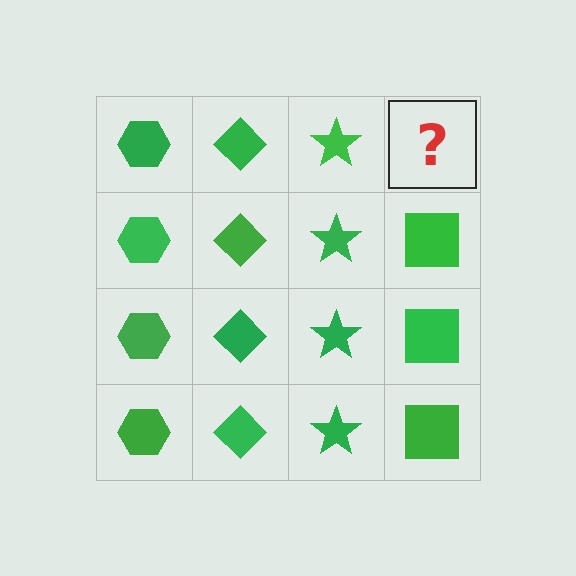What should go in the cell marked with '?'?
The missing cell should contain a green square.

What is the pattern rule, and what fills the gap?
The rule is that each column has a consistent shape. The gap should be filled with a green square.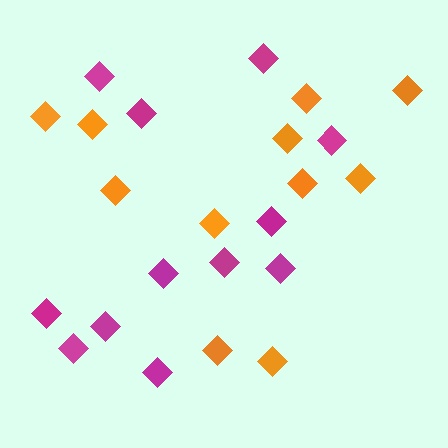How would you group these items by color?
There are 2 groups: one group of orange diamonds (11) and one group of magenta diamonds (12).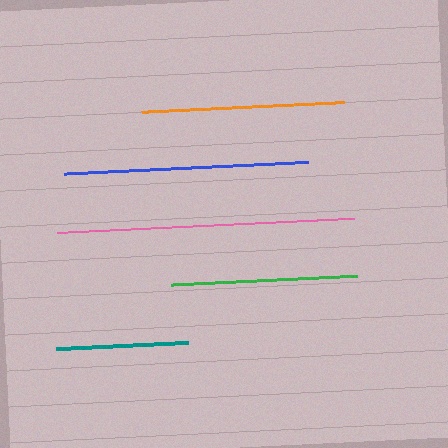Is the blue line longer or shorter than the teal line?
The blue line is longer than the teal line.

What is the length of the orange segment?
The orange segment is approximately 203 pixels long.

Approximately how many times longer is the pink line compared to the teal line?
The pink line is approximately 2.2 times the length of the teal line.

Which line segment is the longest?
The pink line is the longest at approximately 297 pixels.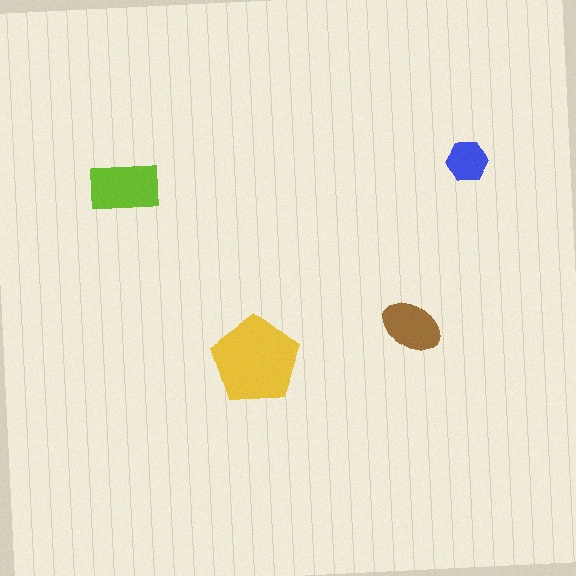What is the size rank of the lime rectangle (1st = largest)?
2nd.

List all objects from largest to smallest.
The yellow pentagon, the lime rectangle, the brown ellipse, the blue hexagon.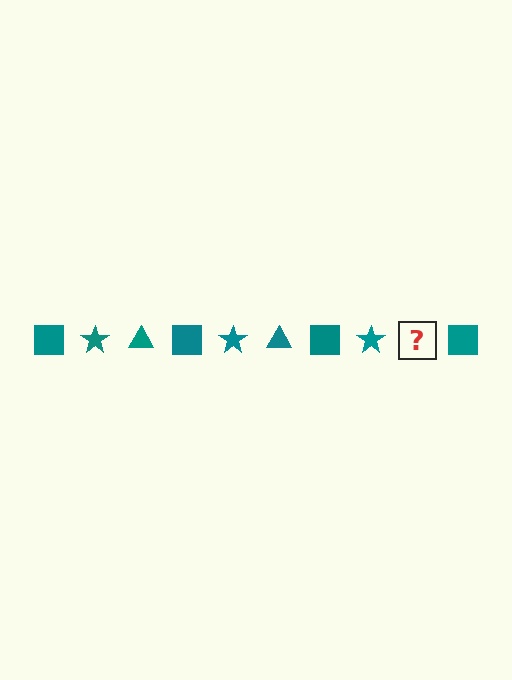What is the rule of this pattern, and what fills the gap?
The rule is that the pattern cycles through square, star, triangle shapes in teal. The gap should be filled with a teal triangle.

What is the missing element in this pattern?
The missing element is a teal triangle.